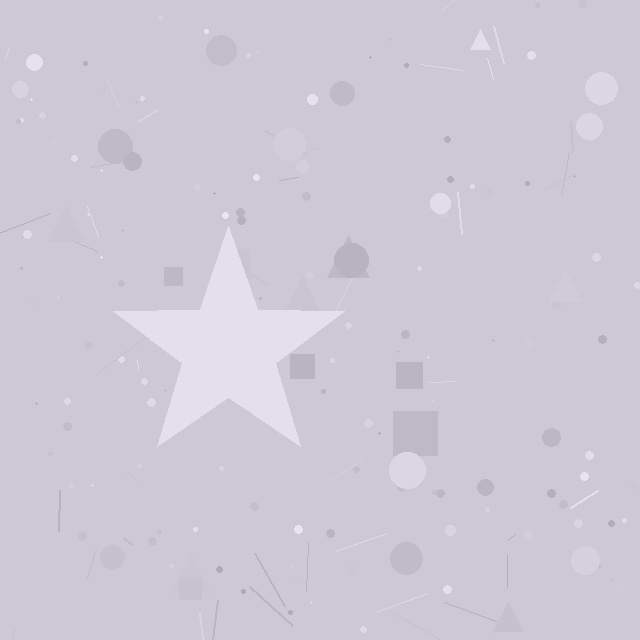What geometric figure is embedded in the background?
A star is embedded in the background.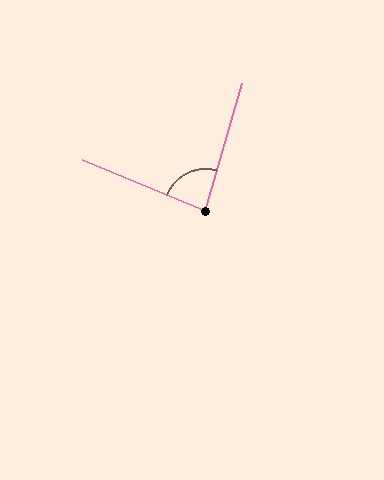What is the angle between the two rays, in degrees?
Approximately 83 degrees.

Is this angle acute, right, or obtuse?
It is acute.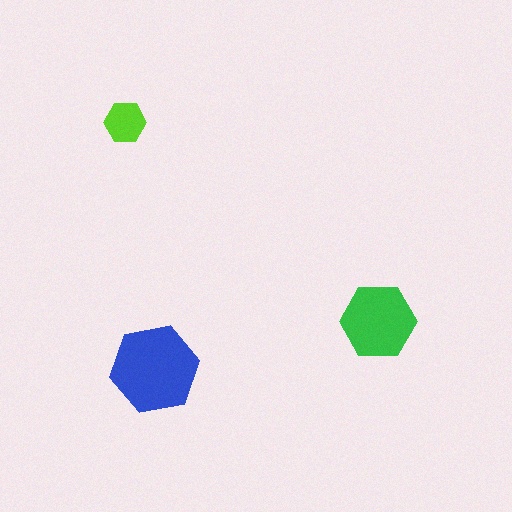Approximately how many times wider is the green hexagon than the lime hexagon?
About 2 times wider.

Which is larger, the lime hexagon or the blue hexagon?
The blue one.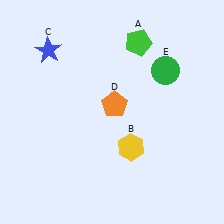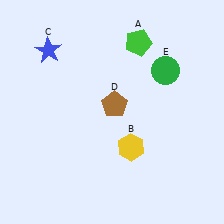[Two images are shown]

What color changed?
The pentagon (D) changed from orange in Image 1 to brown in Image 2.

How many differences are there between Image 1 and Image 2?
There is 1 difference between the two images.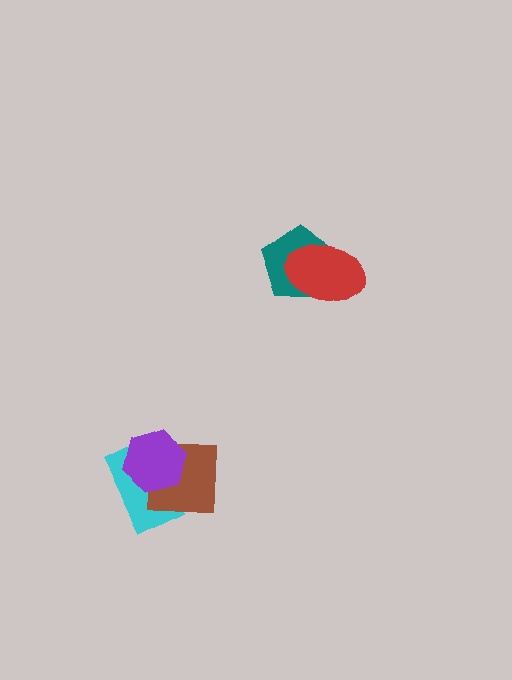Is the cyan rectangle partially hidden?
Yes, it is partially covered by another shape.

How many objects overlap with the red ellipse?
1 object overlaps with the red ellipse.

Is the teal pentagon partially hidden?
Yes, it is partially covered by another shape.